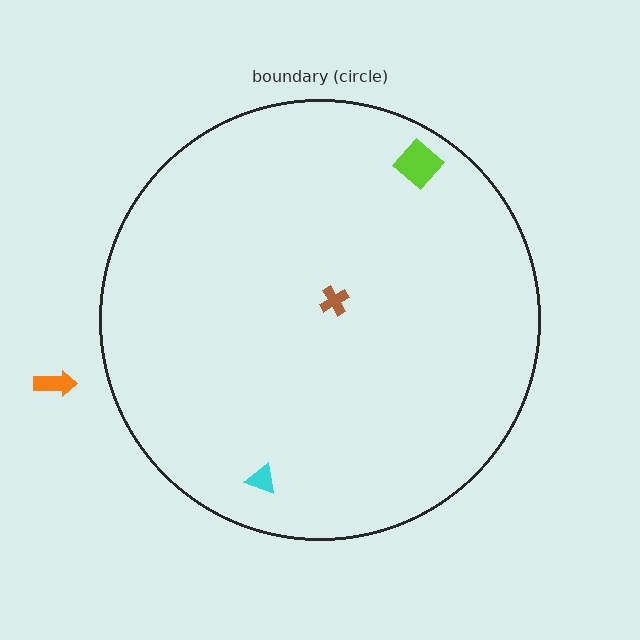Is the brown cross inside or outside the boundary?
Inside.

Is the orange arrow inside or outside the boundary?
Outside.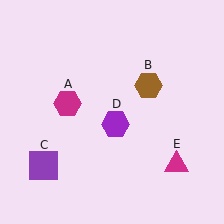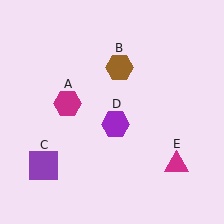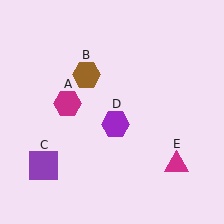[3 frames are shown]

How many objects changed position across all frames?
1 object changed position: brown hexagon (object B).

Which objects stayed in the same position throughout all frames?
Magenta hexagon (object A) and purple square (object C) and purple hexagon (object D) and magenta triangle (object E) remained stationary.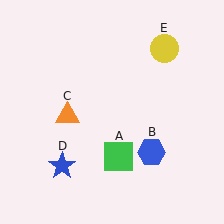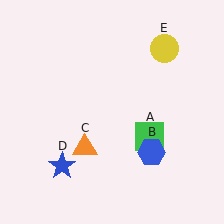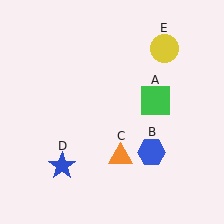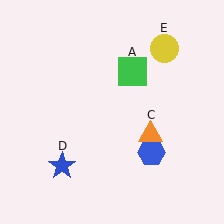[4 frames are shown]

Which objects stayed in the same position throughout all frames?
Blue hexagon (object B) and blue star (object D) and yellow circle (object E) remained stationary.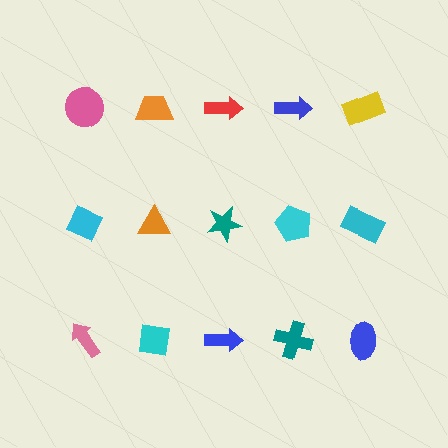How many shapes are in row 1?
5 shapes.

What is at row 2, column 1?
A cyan diamond.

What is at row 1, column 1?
A pink circle.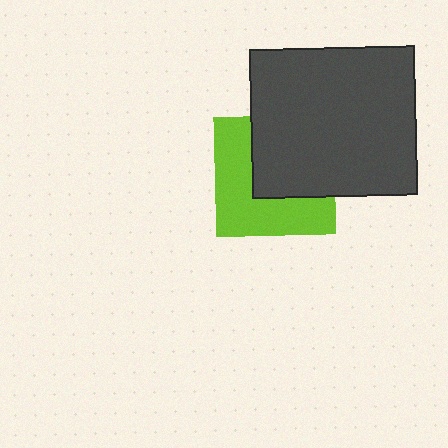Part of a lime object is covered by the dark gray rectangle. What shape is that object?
It is a square.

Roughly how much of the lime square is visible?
About half of it is visible (roughly 53%).